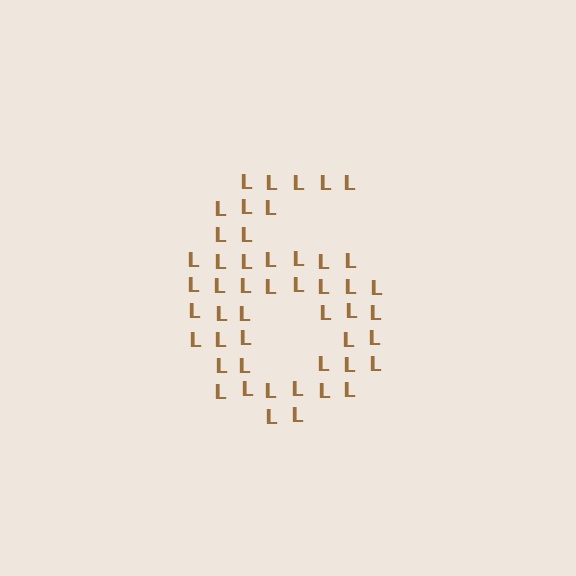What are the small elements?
The small elements are letter L's.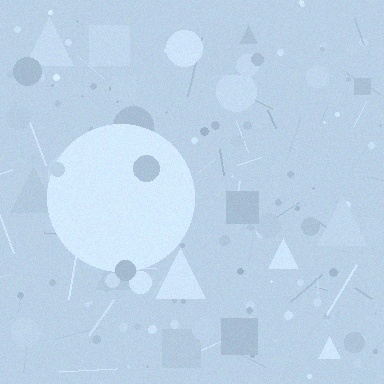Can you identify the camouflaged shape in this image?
The camouflaged shape is a circle.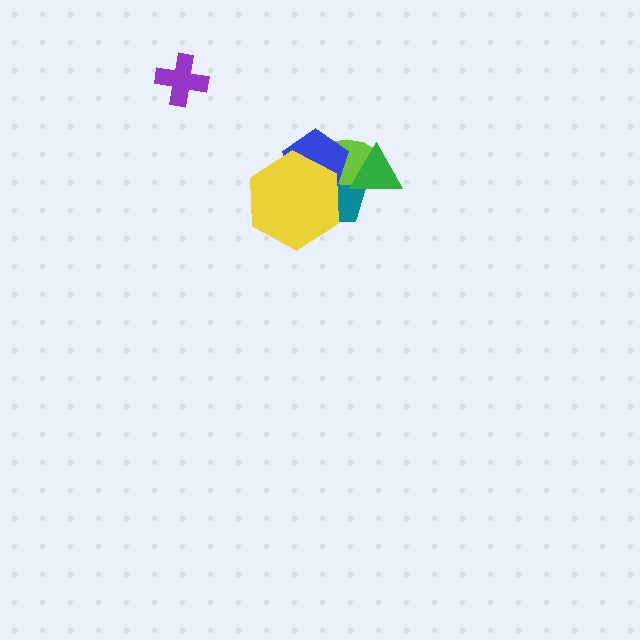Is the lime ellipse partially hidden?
Yes, it is partially covered by another shape.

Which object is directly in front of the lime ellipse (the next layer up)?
The blue pentagon is directly in front of the lime ellipse.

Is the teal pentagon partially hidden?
Yes, it is partially covered by another shape.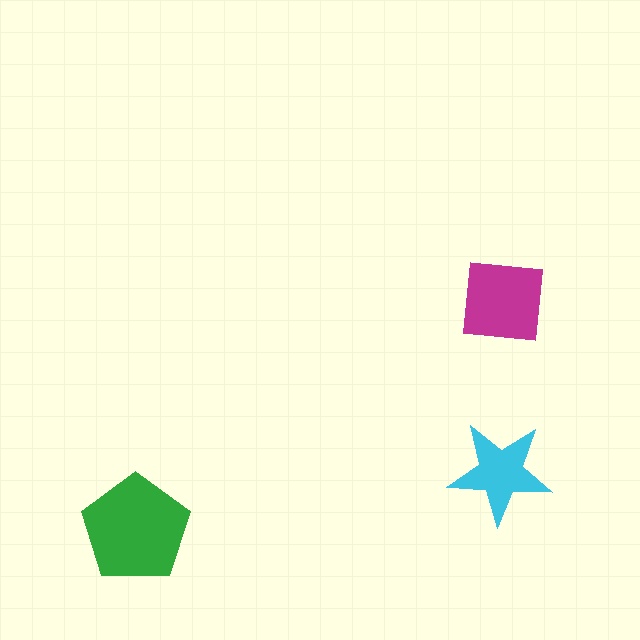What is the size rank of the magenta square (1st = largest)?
2nd.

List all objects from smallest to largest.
The cyan star, the magenta square, the green pentagon.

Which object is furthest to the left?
The green pentagon is leftmost.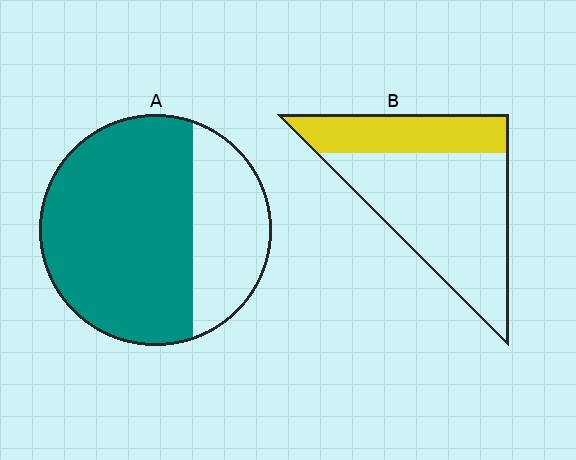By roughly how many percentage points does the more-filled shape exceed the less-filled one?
By roughly 40 percentage points (A over B).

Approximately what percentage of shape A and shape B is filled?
A is approximately 70% and B is approximately 30%.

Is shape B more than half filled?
No.